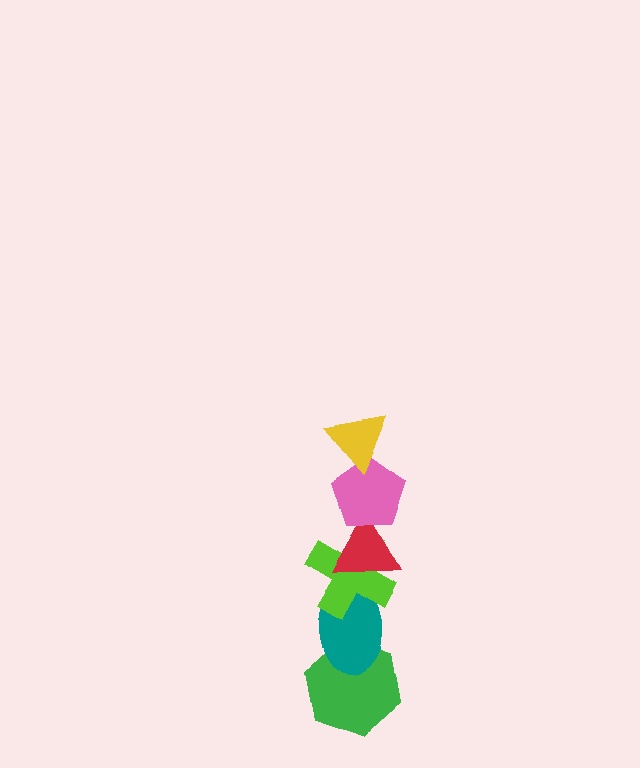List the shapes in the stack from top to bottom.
From top to bottom: the yellow triangle, the pink pentagon, the red triangle, the lime cross, the teal ellipse, the green hexagon.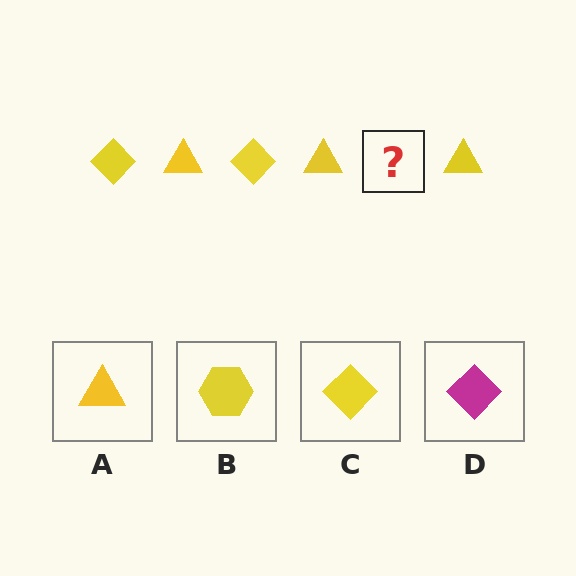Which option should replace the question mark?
Option C.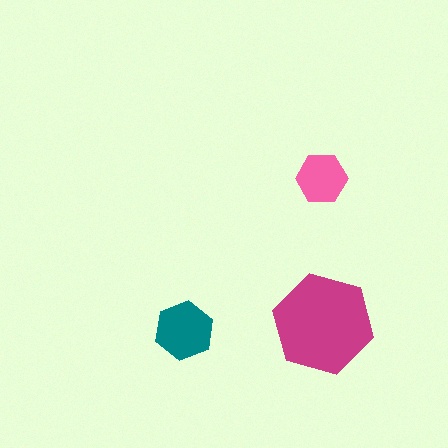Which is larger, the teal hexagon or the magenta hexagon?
The magenta one.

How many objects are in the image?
There are 3 objects in the image.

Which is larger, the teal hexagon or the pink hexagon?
The teal one.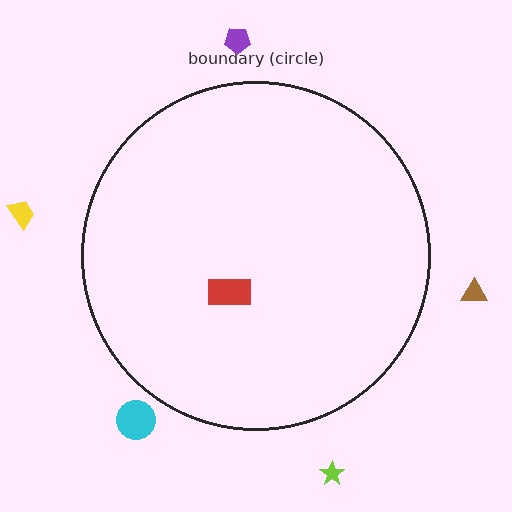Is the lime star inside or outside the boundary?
Outside.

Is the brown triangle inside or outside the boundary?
Outside.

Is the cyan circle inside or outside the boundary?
Outside.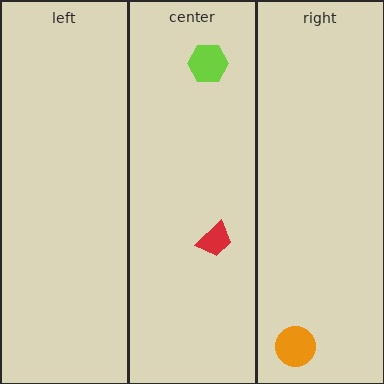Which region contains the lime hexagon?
The center region.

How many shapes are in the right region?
1.